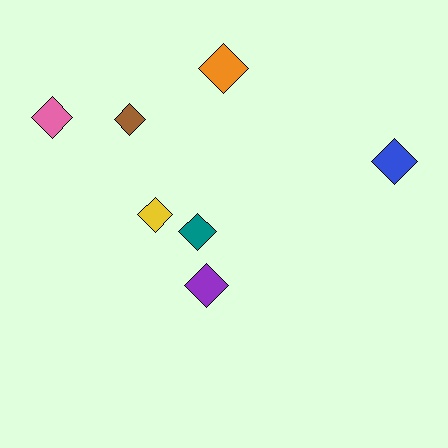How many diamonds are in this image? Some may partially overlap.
There are 7 diamonds.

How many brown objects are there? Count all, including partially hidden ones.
There is 1 brown object.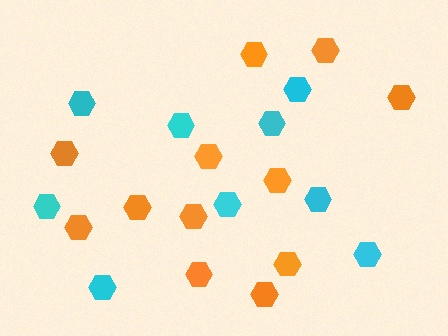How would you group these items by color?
There are 2 groups: one group of cyan hexagons (9) and one group of orange hexagons (12).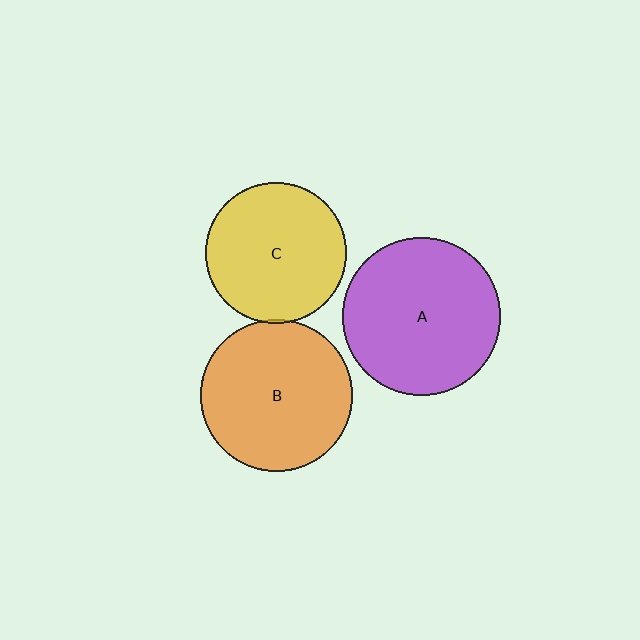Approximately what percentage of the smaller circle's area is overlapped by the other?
Approximately 5%.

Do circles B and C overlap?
Yes.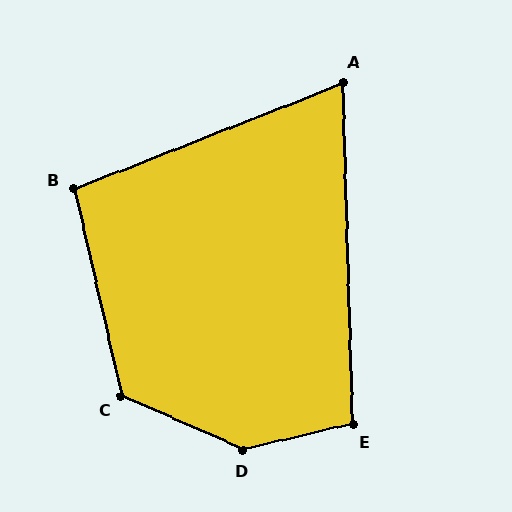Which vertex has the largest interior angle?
D, at approximately 143 degrees.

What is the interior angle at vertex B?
Approximately 99 degrees (obtuse).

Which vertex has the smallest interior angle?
A, at approximately 70 degrees.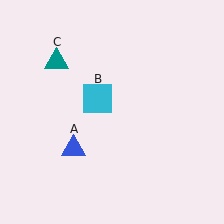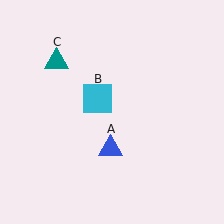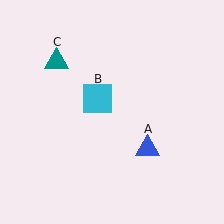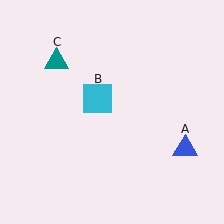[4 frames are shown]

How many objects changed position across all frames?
1 object changed position: blue triangle (object A).